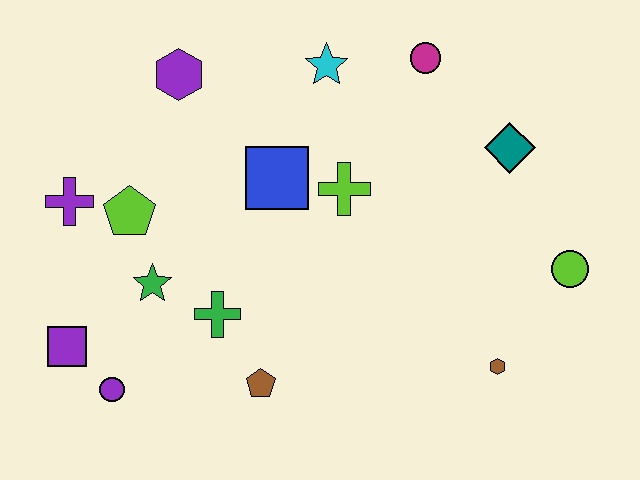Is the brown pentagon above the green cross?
No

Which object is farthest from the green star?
The lime circle is farthest from the green star.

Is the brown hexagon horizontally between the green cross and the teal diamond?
Yes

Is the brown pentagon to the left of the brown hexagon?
Yes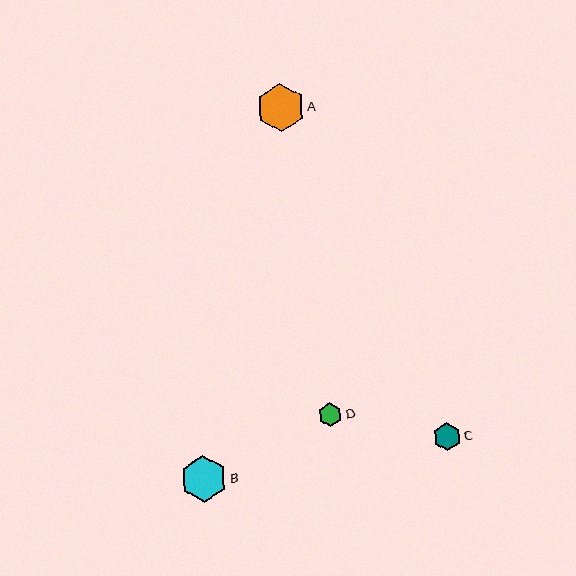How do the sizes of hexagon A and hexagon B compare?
Hexagon A and hexagon B are approximately the same size.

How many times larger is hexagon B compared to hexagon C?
Hexagon B is approximately 1.7 times the size of hexagon C.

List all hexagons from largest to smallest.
From largest to smallest: A, B, C, D.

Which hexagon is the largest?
Hexagon A is the largest with a size of approximately 48 pixels.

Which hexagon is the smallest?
Hexagon D is the smallest with a size of approximately 23 pixels.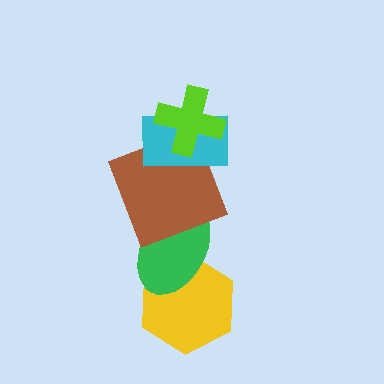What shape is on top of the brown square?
The cyan rectangle is on top of the brown square.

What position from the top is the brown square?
The brown square is 3rd from the top.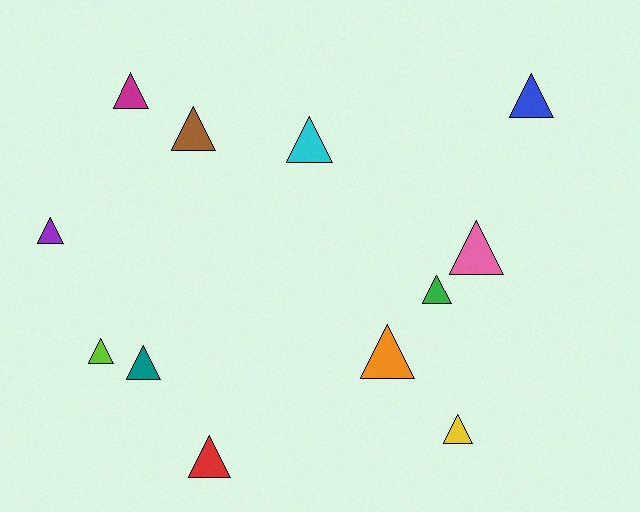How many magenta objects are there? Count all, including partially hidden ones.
There is 1 magenta object.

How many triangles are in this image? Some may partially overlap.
There are 12 triangles.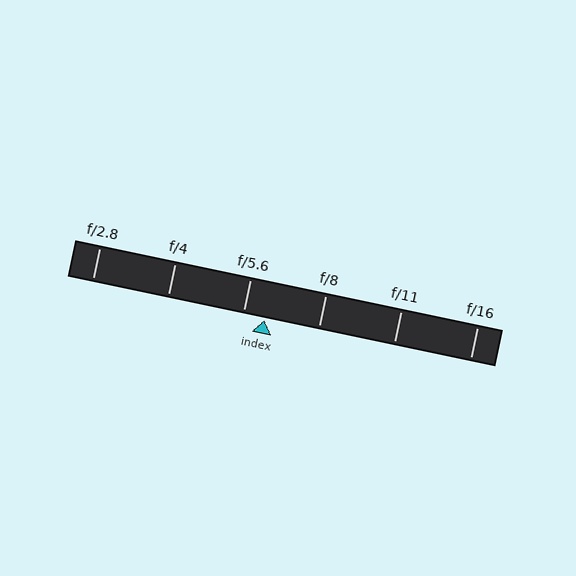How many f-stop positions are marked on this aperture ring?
There are 6 f-stop positions marked.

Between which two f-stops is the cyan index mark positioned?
The index mark is between f/5.6 and f/8.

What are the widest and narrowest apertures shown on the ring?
The widest aperture shown is f/2.8 and the narrowest is f/16.